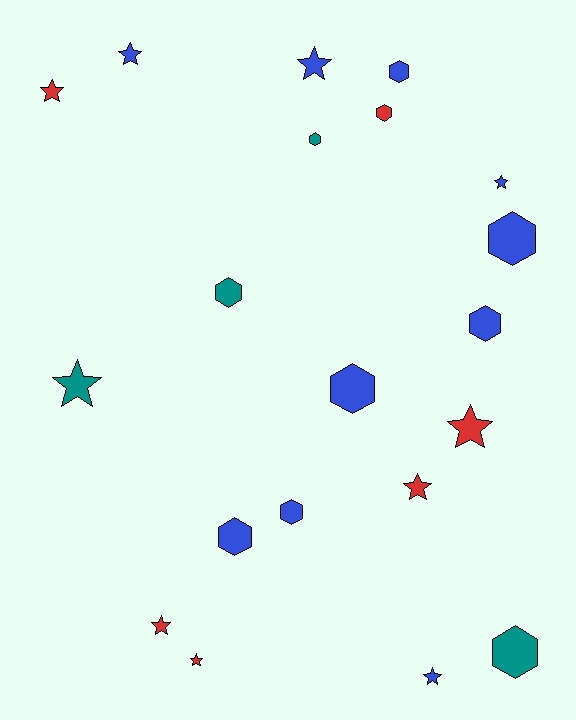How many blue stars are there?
There are 4 blue stars.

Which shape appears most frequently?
Star, with 10 objects.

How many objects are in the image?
There are 20 objects.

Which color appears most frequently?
Blue, with 10 objects.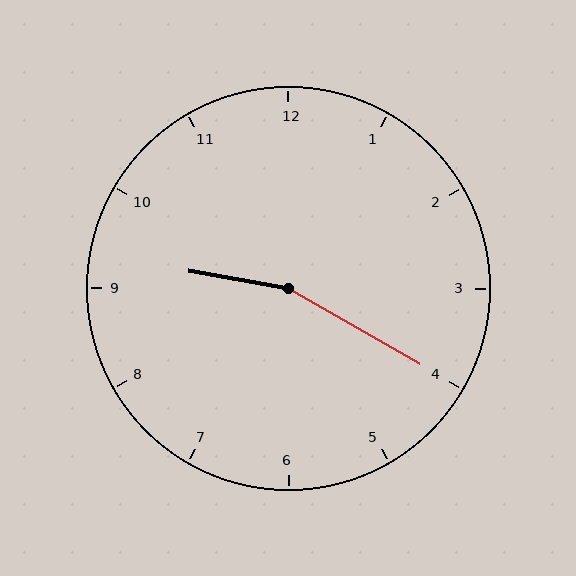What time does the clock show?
9:20.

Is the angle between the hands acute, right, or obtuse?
It is obtuse.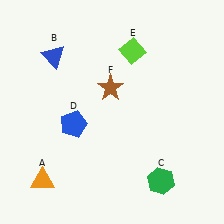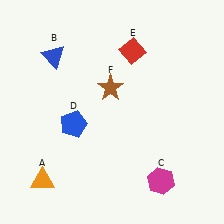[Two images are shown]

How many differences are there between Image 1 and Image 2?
There are 2 differences between the two images.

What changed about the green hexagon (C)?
In Image 1, C is green. In Image 2, it changed to magenta.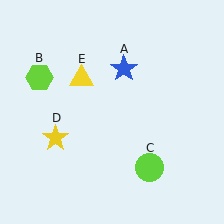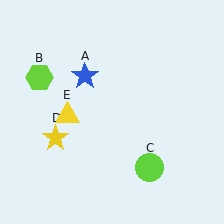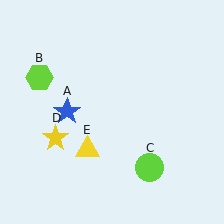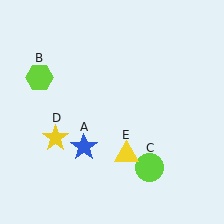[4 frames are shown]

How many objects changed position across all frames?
2 objects changed position: blue star (object A), yellow triangle (object E).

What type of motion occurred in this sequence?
The blue star (object A), yellow triangle (object E) rotated counterclockwise around the center of the scene.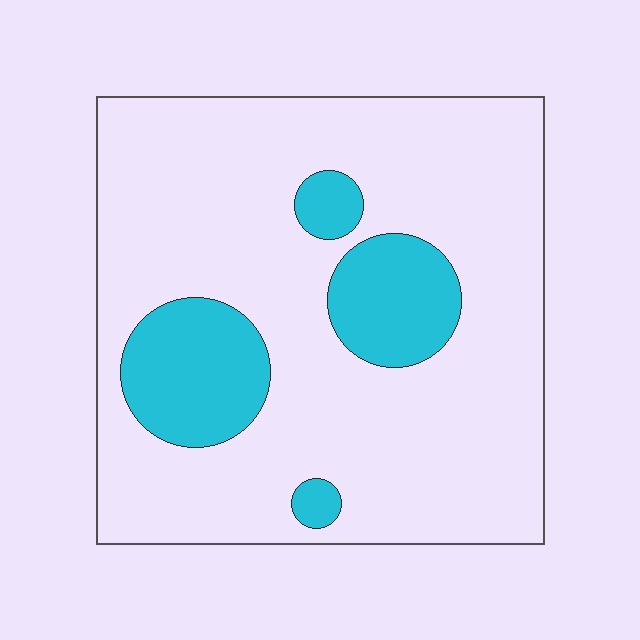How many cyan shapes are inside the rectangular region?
4.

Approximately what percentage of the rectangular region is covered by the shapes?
Approximately 20%.